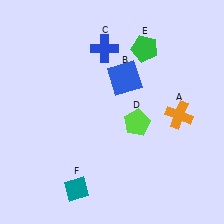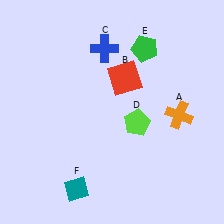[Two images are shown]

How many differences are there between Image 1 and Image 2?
There is 1 difference between the two images.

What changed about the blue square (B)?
In Image 1, B is blue. In Image 2, it changed to red.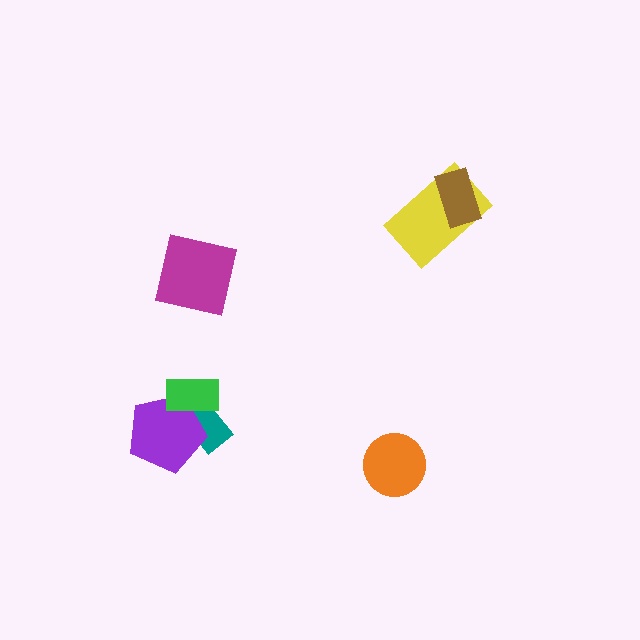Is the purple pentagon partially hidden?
Yes, it is partially covered by another shape.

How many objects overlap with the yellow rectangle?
1 object overlaps with the yellow rectangle.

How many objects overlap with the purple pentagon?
2 objects overlap with the purple pentagon.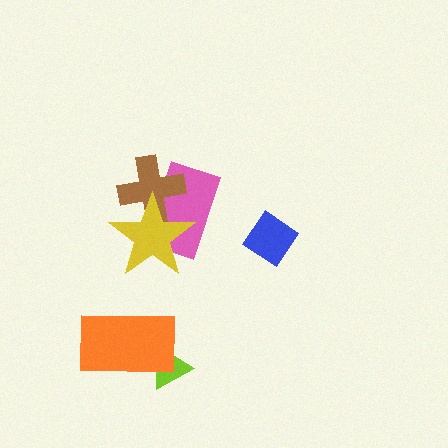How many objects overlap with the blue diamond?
0 objects overlap with the blue diamond.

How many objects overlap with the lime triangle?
1 object overlaps with the lime triangle.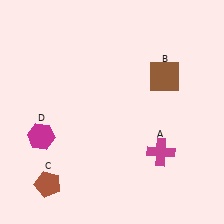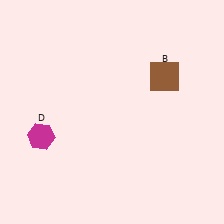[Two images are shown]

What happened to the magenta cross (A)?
The magenta cross (A) was removed in Image 2. It was in the bottom-right area of Image 1.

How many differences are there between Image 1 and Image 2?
There are 2 differences between the two images.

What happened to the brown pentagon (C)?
The brown pentagon (C) was removed in Image 2. It was in the bottom-left area of Image 1.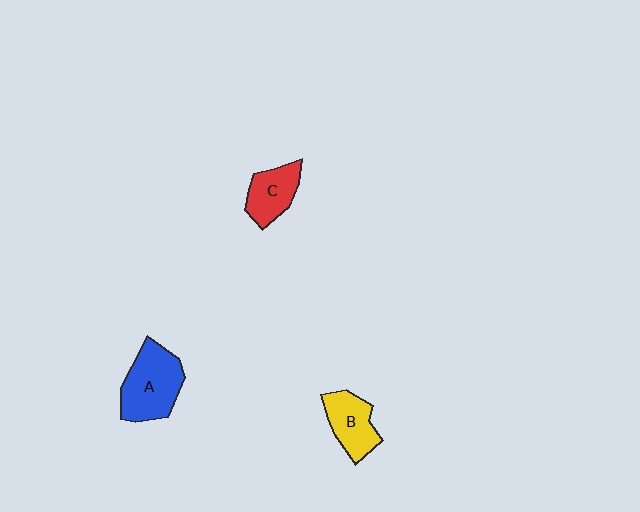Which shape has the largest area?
Shape A (blue).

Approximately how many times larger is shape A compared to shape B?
Approximately 1.4 times.